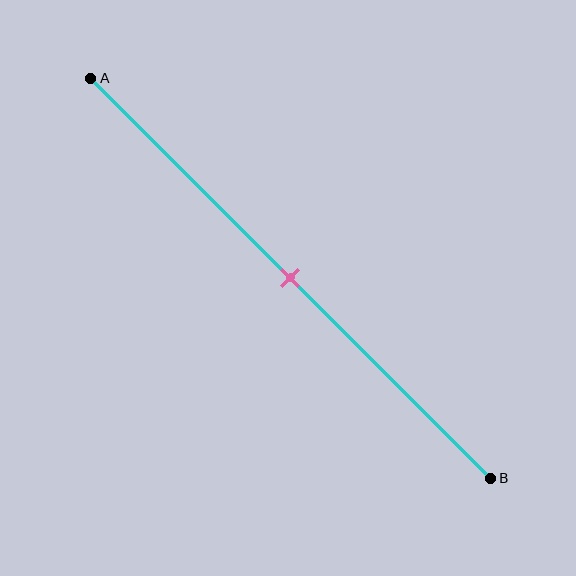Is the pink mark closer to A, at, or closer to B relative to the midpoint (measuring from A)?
The pink mark is approximately at the midpoint of segment AB.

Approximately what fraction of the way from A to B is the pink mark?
The pink mark is approximately 50% of the way from A to B.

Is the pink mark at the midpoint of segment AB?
Yes, the mark is approximately at the midpoint.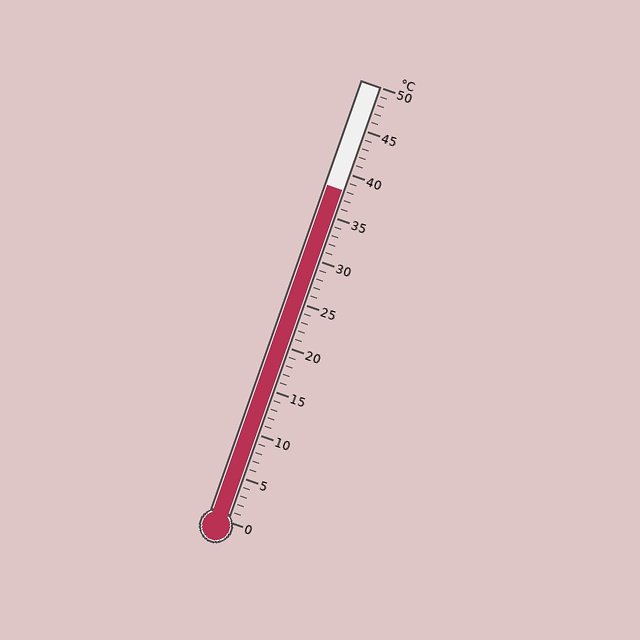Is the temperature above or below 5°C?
The temperature is above 5°C.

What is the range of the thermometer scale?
The thermometer scale ranges from 0°C to 50°C.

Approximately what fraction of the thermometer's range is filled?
The thermometer is filled to approximately 75% of its range.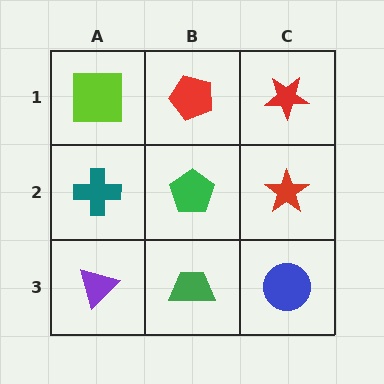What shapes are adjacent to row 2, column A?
A lime square (row 1, column A), a purple triangle (row 3, column A), a green pentagon (row 2, column B).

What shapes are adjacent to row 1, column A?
A teal cross (row 2, column A), a red pentagon (row 1, column B).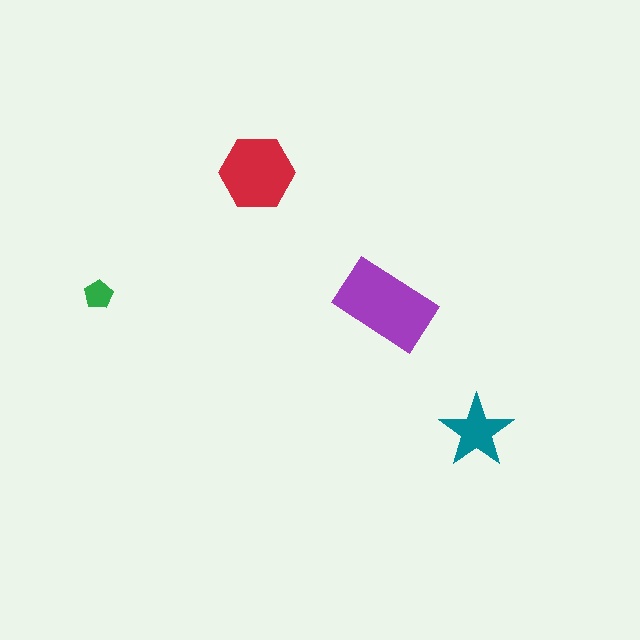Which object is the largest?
The purple rectangle.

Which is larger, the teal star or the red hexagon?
The red hexagon.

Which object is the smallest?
The green pentagon.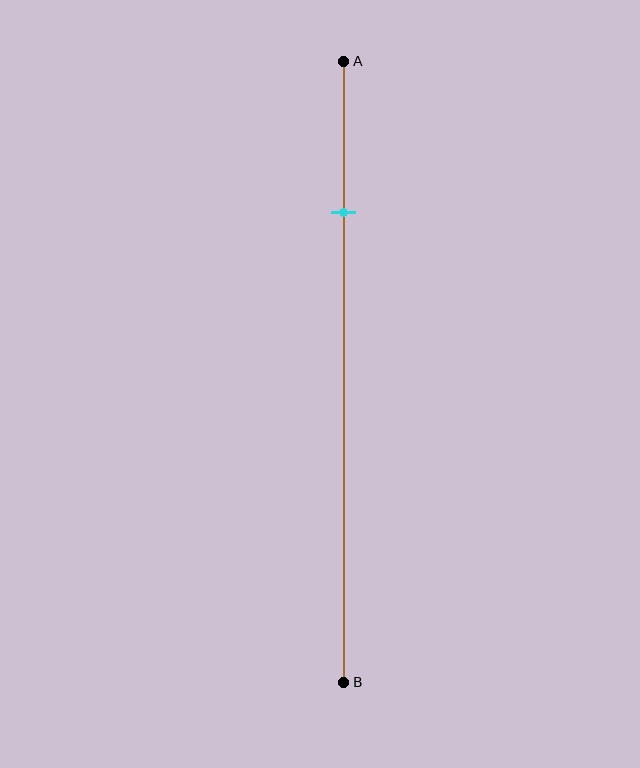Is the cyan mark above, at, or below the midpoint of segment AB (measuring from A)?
The cyan mark is above the midpoint of segment AB.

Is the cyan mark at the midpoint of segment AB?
No, the mark is at about 25% from A, not at the 50% midpoint.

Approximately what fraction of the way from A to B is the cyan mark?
The cyan mark is approximately 25% of the way from A to B.